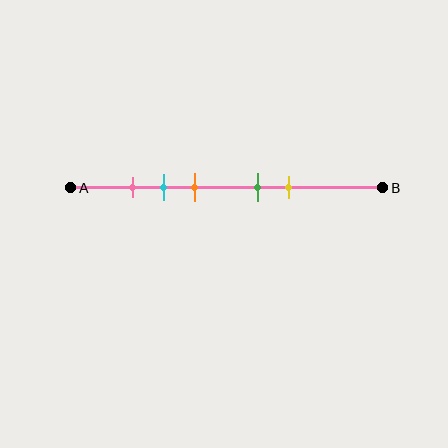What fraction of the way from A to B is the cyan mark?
The cyan mark is approximately 30% (0.3) of the way from A to B.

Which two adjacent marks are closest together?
The pink and cyan marks are the closest adjacent pair.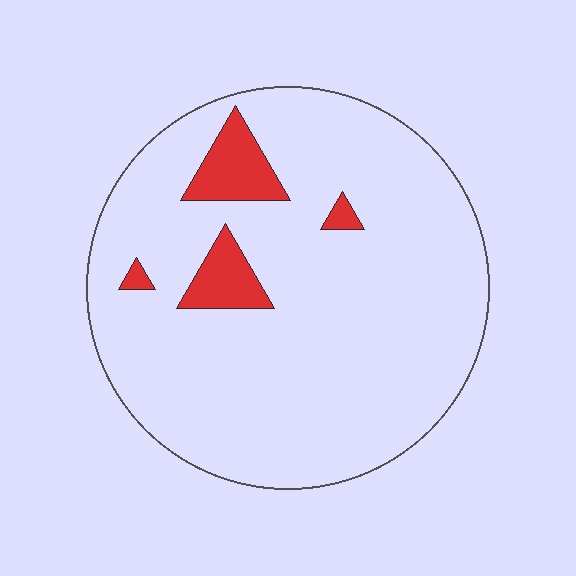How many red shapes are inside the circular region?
4.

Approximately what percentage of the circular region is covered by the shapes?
Approximately 10%.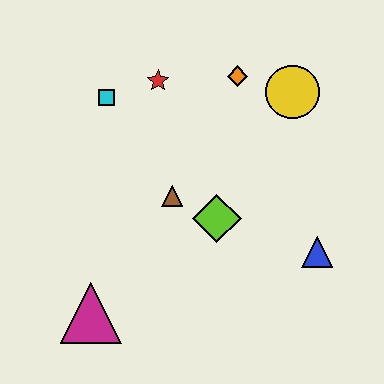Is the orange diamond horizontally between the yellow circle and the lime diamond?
Yes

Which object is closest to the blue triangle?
The lime diamond is closest to the blue triangle.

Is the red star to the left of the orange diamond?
Yes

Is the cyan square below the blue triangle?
No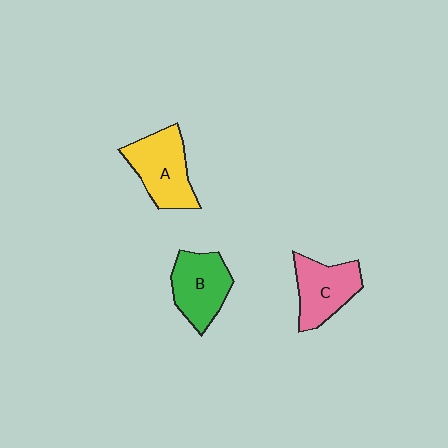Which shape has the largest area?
Shape A (yellow).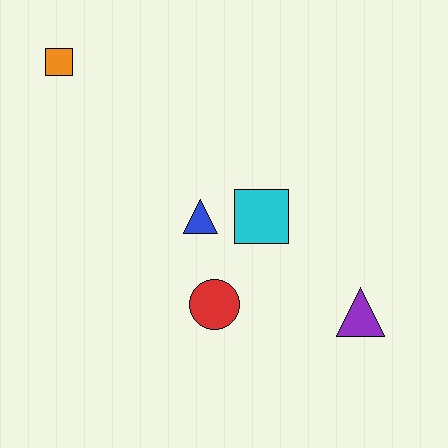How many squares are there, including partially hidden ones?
There are 2 squares.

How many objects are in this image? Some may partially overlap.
There are 5 objects.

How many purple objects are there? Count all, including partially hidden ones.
There is 1 purple object.